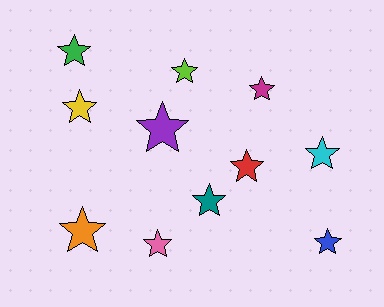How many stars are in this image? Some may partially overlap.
There are 11 stars.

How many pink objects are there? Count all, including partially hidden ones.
There is 1 pink object.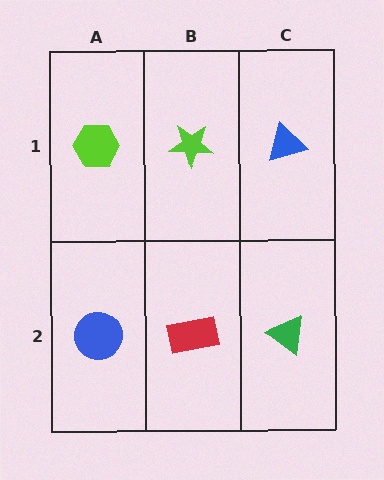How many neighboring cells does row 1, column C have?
2.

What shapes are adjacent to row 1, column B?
A red rectangle (row 2, column B), a lime hexagon (row 1, column A), a blue triangle (row 1, column C).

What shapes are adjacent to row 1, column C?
A green triangle (row 2, column C), a lime star (row 1, column B).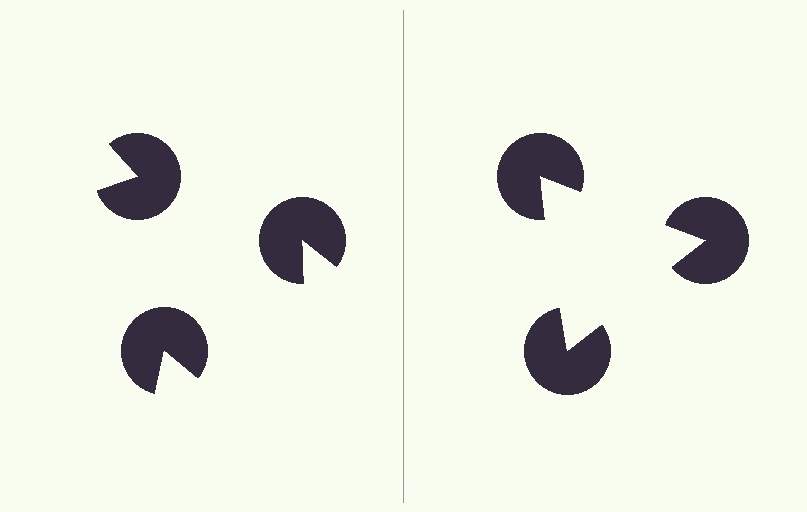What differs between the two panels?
The pac-man discs are positioned identically on both sides; only the wedge orientations differ. On the right they align to a triangle; on the left they are misaligned.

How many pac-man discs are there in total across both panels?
6 — 3 on each side.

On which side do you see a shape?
An illusory triangle appears on the right side. On the left side the wedge cuts are rotated, so no coherent shape forms.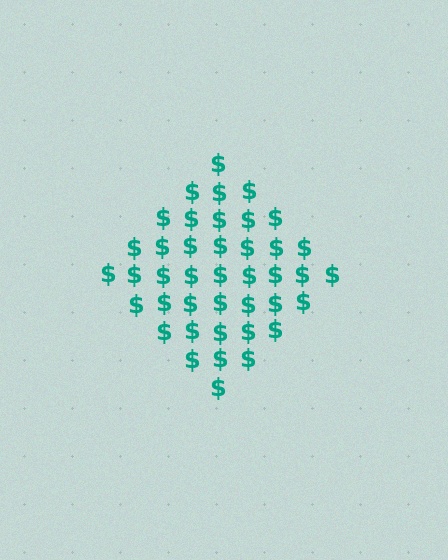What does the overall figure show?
The overall figure shows a diamond.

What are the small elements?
The small elements are dollar signs.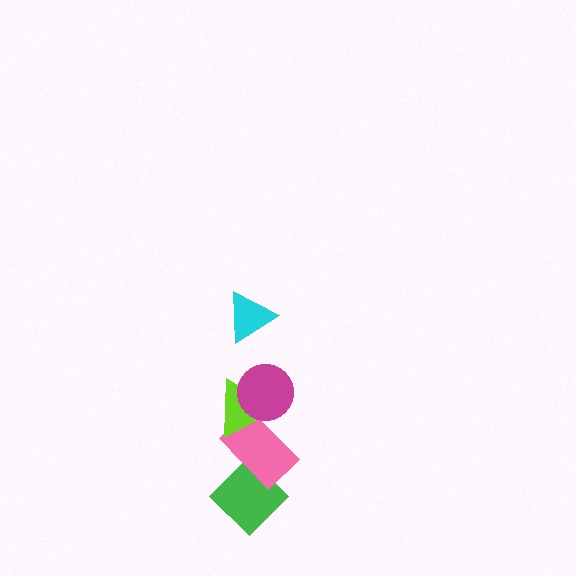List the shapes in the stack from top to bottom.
From top to bottom: the cyan triangle, the magenta circle, the lime triangle, the pink rectangle, the green diamond.